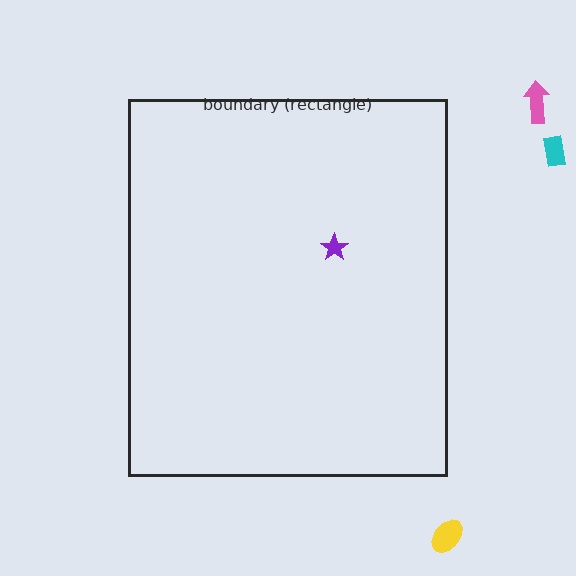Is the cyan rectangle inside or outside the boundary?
Outside.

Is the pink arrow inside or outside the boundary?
Outside.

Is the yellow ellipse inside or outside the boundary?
Outside.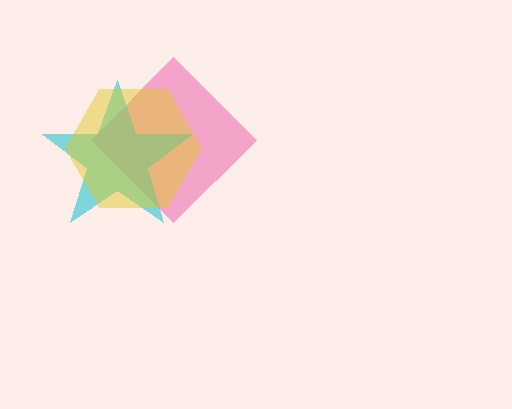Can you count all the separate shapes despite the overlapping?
Yes, there are 3 separate shapes.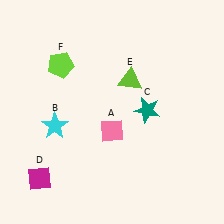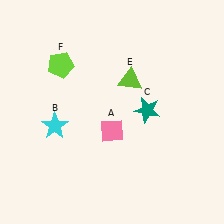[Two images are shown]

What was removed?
The magenta diamond (D) was removed in Image 2.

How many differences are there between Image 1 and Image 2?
There is 1 difference between the two images.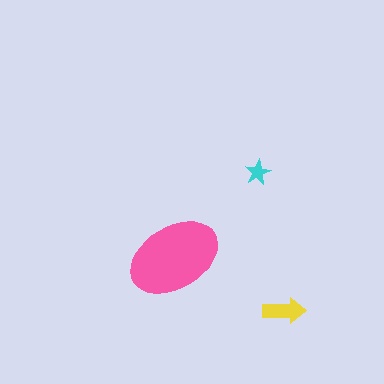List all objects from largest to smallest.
The pink ellipse, the yellow arrow, the cyan star.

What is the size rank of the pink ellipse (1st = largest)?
1st.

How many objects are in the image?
There are 3 objects in the image.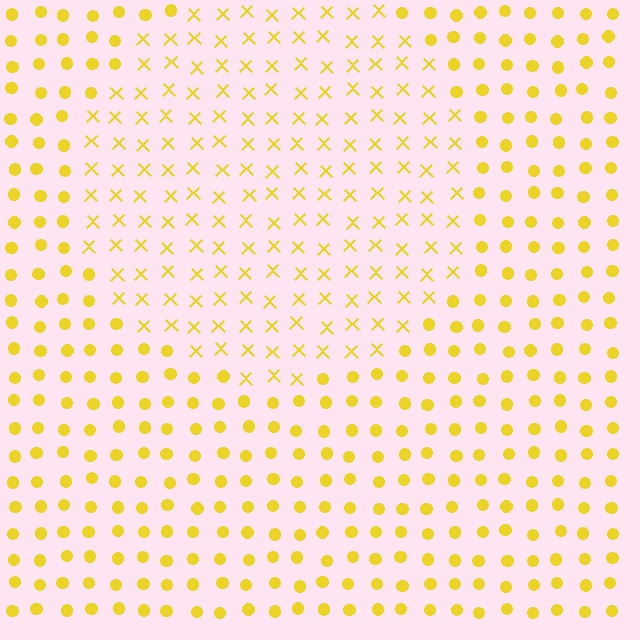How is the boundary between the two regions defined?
The boundary is defined by a change in element shape: X marks inside vs. circles outside. All elements share the same color and spacing.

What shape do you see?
I see a circle.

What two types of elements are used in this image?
The image uses X marks inside the circle region and circles outside it.